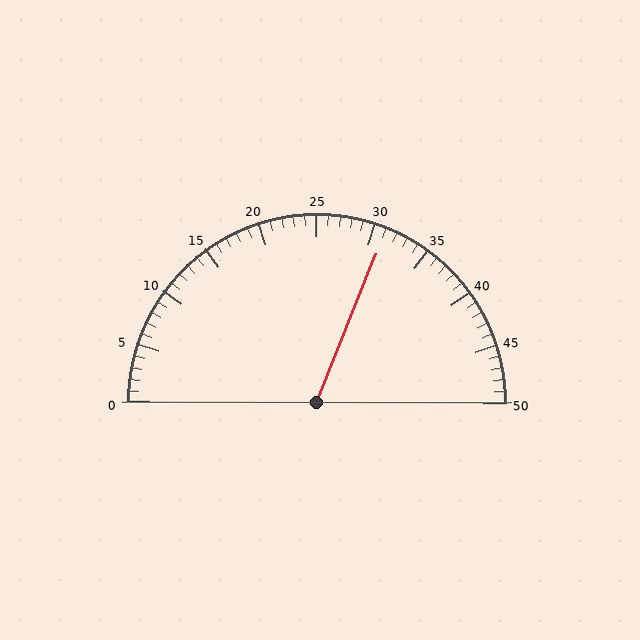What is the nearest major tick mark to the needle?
The nearest major tick mark is 30.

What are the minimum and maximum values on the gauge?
The gauge ranges from 0 to 50.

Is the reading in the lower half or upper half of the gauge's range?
The reading is in the upper half of the range (0 to 50).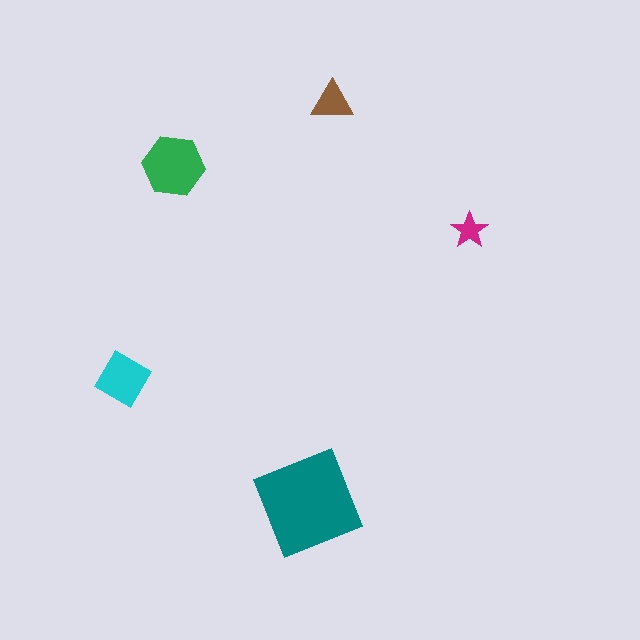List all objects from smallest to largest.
The magenta star, the brown triangle, the cyan diamond, the green hexagon, the teal diamond.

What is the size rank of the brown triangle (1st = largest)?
4th.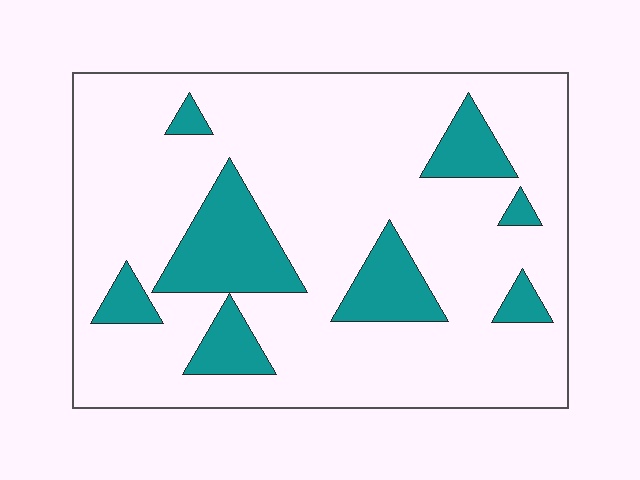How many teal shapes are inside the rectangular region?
8.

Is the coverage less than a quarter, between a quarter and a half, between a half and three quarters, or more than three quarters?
Less than a quarter.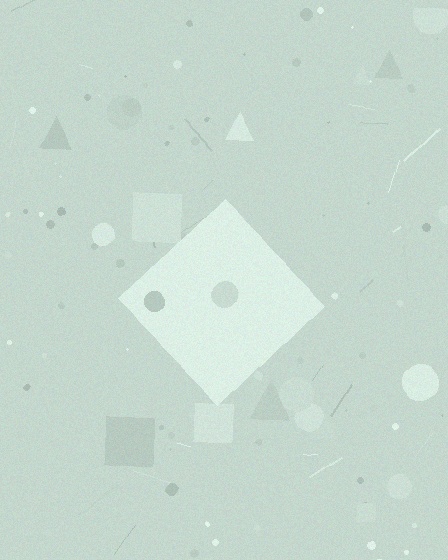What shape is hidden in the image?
A diamond is hidden in the image.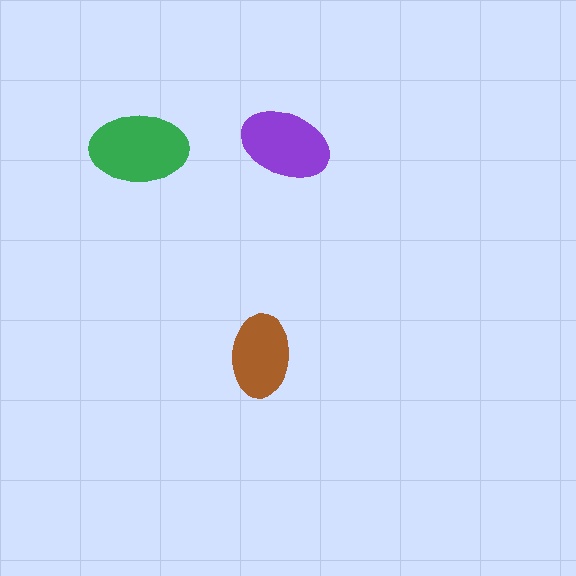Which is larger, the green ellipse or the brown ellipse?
The green one.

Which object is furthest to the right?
The purple ellipse is rightmost.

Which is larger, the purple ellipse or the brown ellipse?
The purple one.